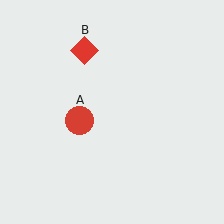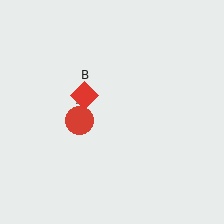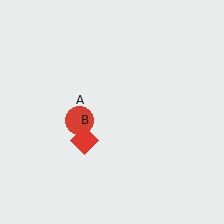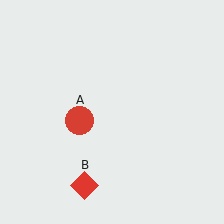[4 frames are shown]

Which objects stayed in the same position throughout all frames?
Red circle (object A) remained stationary.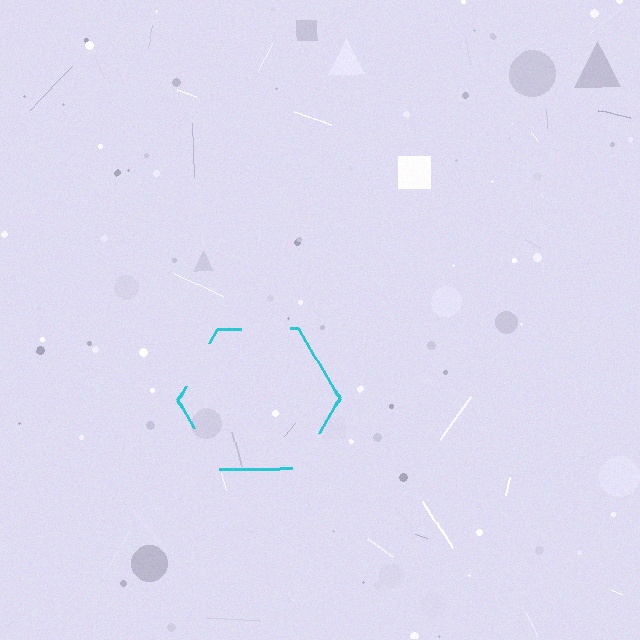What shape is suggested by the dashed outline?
The dashed outline suggests a hexagon.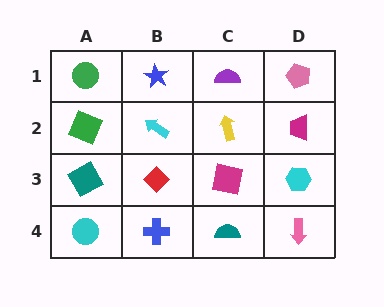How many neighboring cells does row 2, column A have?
3.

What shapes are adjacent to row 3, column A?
A green square (row 2, column A), a cyan circle (row 4, column A), a red diamond (row 3, column B).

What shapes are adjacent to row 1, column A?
A green square (row 2, column A), a blue star (row 1, column B).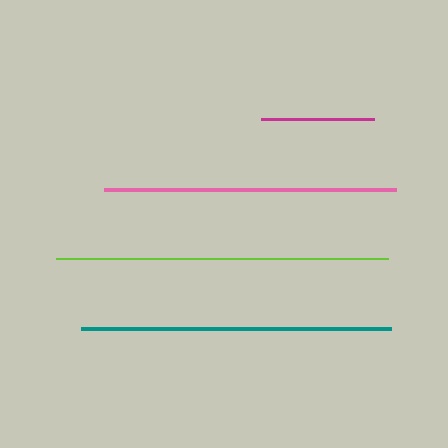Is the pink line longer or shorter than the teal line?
The teal line is longer than the pink line.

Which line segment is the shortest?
The magenta line is the shortest at approximately 113 pixels.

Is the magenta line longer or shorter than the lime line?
The lime line is longer than the magenta line.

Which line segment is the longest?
The lime line is the longest at approximately 333 pixels.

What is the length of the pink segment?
The pink segment is approximately 293 pixels long.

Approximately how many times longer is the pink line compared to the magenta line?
The pink line is approximately 2.6 times the length of the magenta line.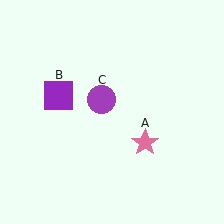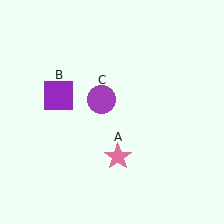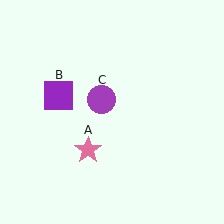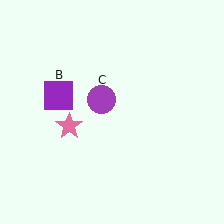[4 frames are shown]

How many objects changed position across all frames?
1 object changed position: pink star (object A).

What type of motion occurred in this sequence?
The pink star (object A) rotated clockwise around the center of the scene.